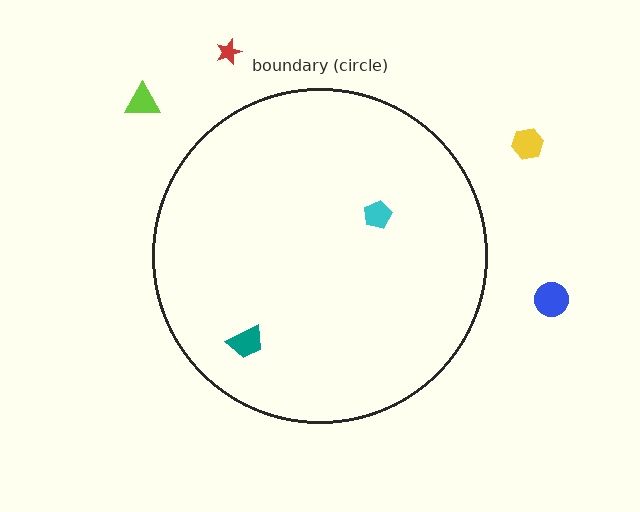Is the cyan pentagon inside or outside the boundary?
Inside.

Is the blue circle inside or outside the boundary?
Outside.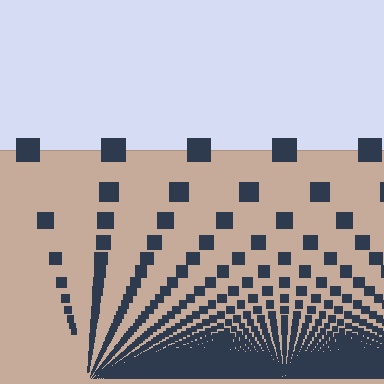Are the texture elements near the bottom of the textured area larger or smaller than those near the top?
Smaller. The gradient is inverted — elements near the bottom are smaller and denser.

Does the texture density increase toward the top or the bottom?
Density increases toward the bottom.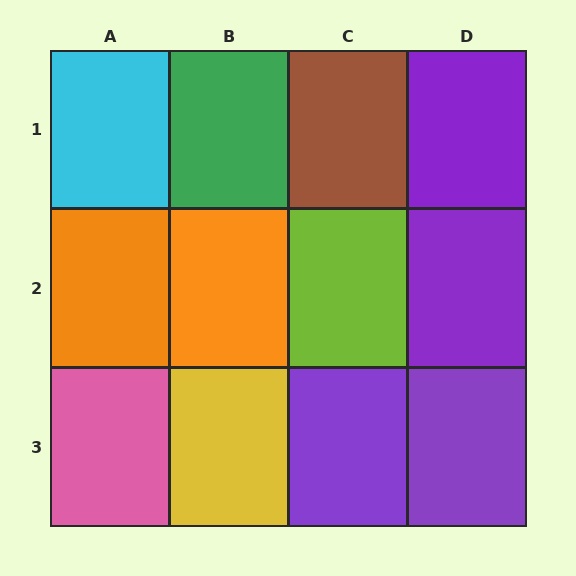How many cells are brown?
1 cell is brown.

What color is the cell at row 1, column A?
Cyan.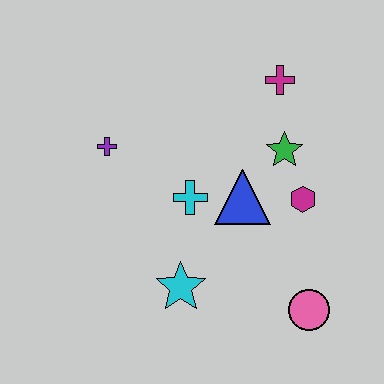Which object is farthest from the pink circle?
The purple cross is farthest from the pink circle.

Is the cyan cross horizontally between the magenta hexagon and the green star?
No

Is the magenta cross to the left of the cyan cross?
No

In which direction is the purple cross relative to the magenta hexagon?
The purple cross is to the left of the magenta hexagon.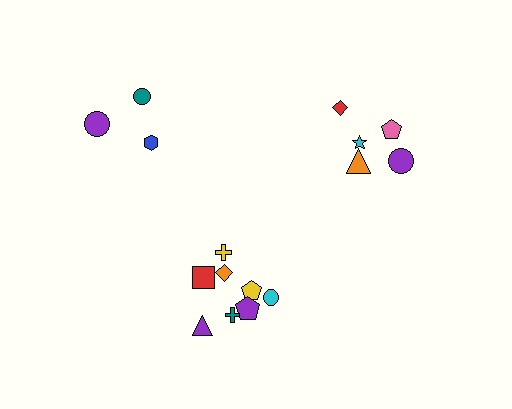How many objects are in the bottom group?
There are 8 objects.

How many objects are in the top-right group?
There are 5 objects.